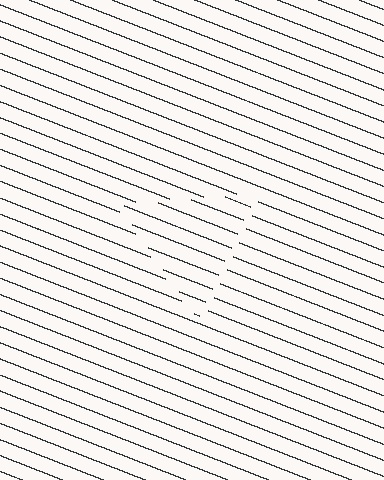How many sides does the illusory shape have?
3 sides — the line-ends trace a triangle.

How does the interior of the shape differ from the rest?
The interior of the shape contains the same grating, shifted by half a period — the contour is defined by the phase discontinuity where line-ends from the inner and outer gratings abut.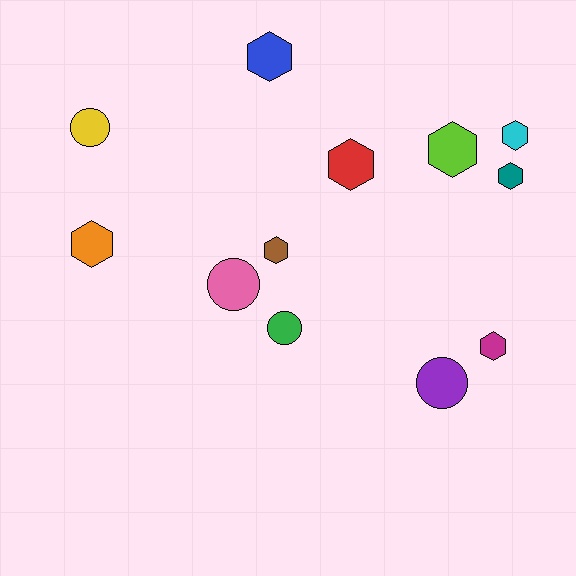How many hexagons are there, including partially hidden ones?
There are 8 hexagons.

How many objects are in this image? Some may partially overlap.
There are 12 objects.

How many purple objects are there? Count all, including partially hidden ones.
There is 1 purple object.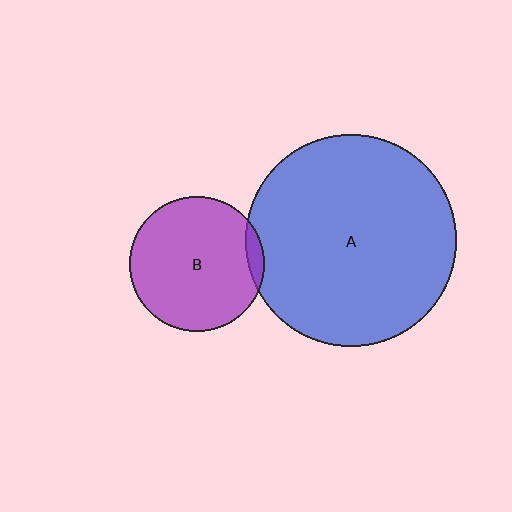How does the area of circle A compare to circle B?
Approximately 2.5 times.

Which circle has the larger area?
Circle A (blue).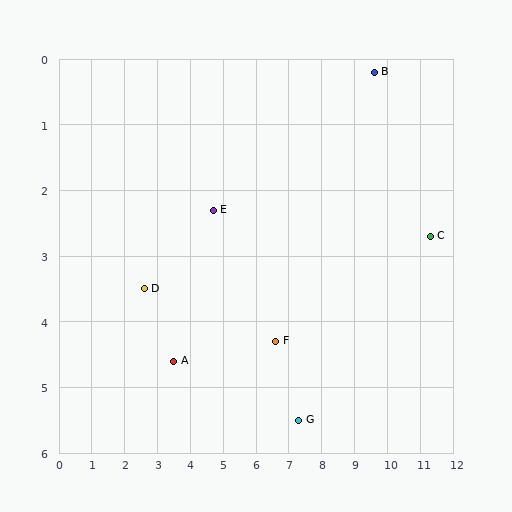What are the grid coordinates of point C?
Point C is at approximately (11.3, 2.7).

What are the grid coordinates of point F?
Point F is at approximately (6.6, 4.3).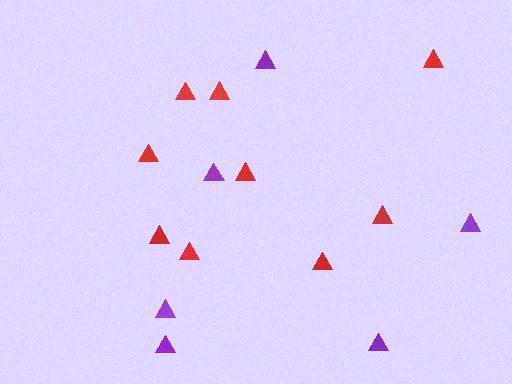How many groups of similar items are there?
There are 2 groups: one group of red triangles (9) and one group of purple triangles (6).